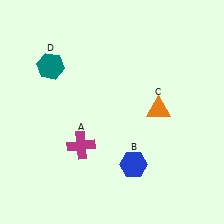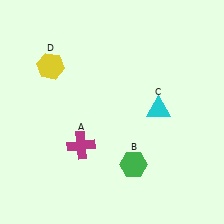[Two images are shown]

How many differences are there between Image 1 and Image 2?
There are 3 differences between the two images.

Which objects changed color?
B changed from blue to green. C changed from orange to cyan. D changed from teal to yellow.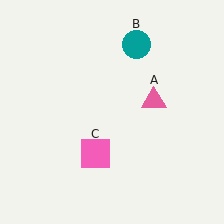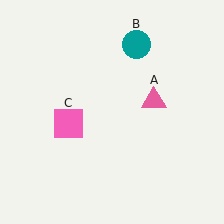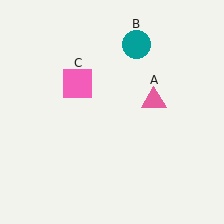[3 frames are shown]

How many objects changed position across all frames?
1 object changed position: pink square (object C).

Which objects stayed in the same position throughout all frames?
Pink triangle (object A) and teal circle (object B) remained stationary.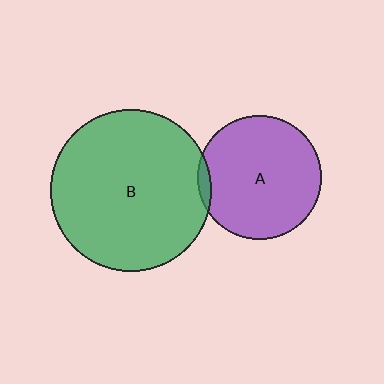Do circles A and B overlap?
Yes.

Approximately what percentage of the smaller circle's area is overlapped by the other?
Approximately 5%.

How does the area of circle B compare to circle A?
Approximately 1.7 times.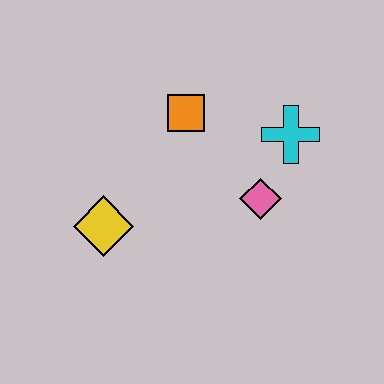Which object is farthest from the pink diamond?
The yellow diamond is farthest from the pink diamond.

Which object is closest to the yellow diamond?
The orange square is closest to the yellow diamond.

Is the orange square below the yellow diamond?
No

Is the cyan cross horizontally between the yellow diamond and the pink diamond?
No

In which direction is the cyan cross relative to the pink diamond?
The cyan cross is above the pink diamond.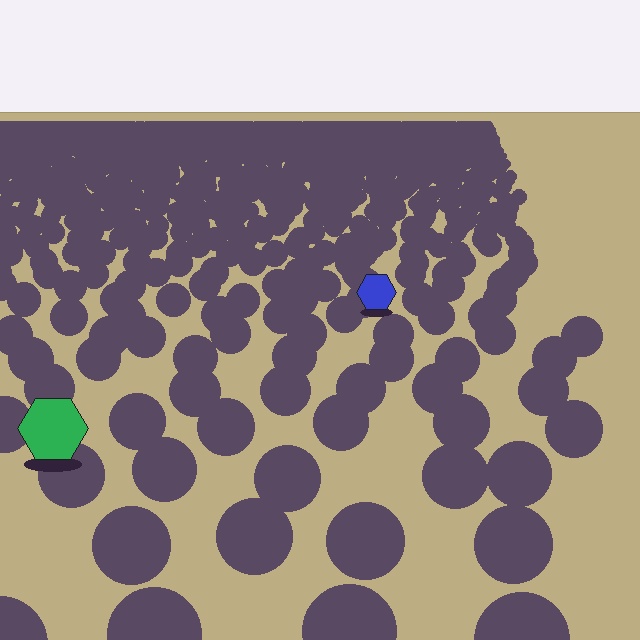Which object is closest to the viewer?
The green hexagon is closest. The texture marks near it are larger and more spread out.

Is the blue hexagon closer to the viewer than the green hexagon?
No. The green hexagon is closer — you can tell from the texture gradient: the ground texture is coarser near it.